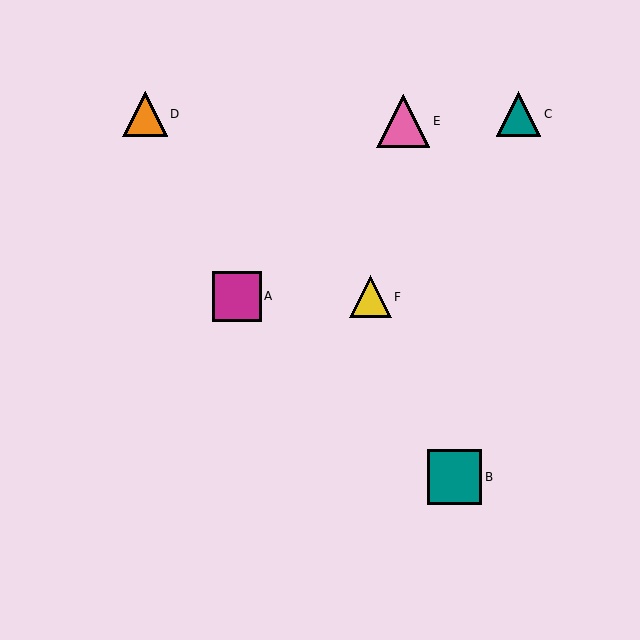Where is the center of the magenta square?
The center of the magenta square is at (237, 297).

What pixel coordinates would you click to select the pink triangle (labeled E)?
Click at (403, 121) to select the pink triangle E.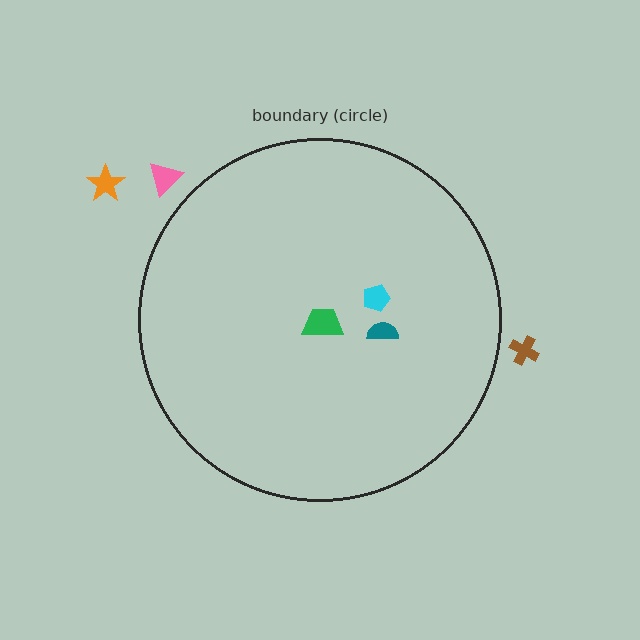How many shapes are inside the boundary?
3 inside, 3 outside.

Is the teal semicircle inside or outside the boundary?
Inside.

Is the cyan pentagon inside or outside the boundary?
Inside.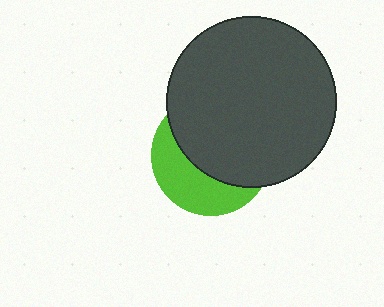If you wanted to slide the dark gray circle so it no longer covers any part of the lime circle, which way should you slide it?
Slide it toward the upper-right — that is the most direct way to separate the two shapes.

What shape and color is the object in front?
The object in front is a dark gray circle.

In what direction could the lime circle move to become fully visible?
The lime circle could move toward the lower-left. That would shift it out from behind the dark gray circle entirely.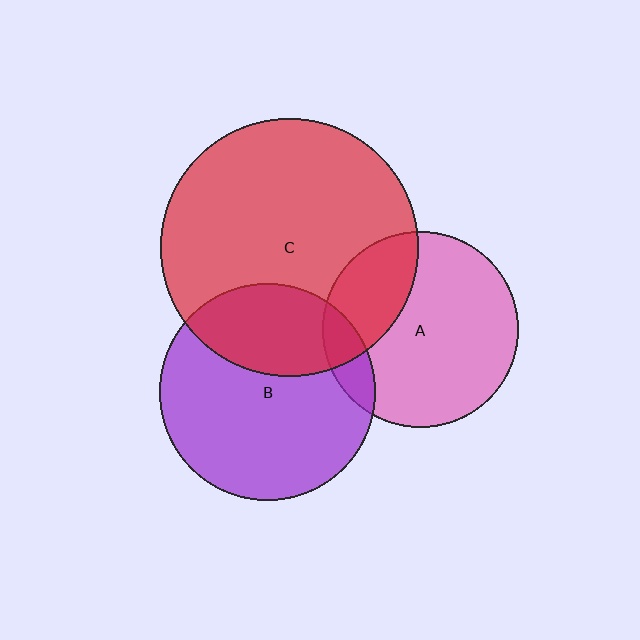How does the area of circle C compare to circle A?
Approximately 1.7 times.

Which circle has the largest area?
Circle C (red).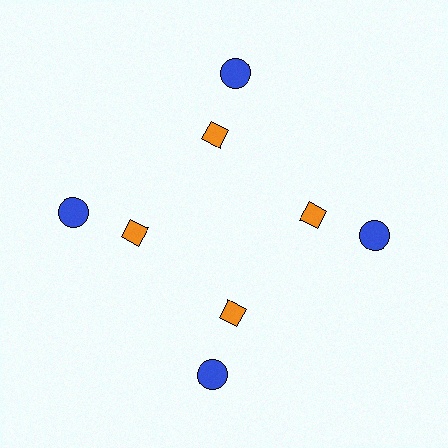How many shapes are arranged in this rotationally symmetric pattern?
There are 8 shapes, arranged in 4 groups of 2.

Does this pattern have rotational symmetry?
Yes, this pattern has 4-fold rotational symmetry. It looks the same after rotating 90 degrees around the center.